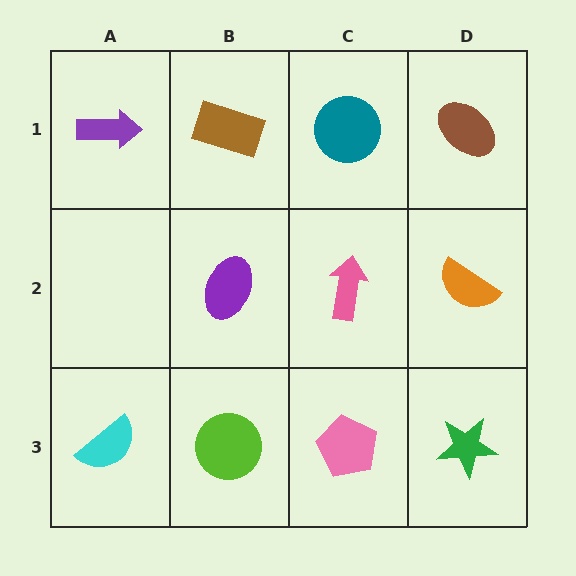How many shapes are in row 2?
3 shapes.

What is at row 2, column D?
An orange semicircle.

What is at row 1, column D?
A brown ellipse.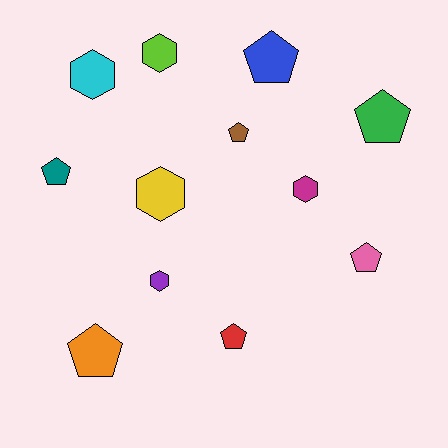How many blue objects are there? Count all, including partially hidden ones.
There is 1 blue object.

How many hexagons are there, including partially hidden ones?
There are 5 hexagons.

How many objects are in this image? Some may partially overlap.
There are 12 objects.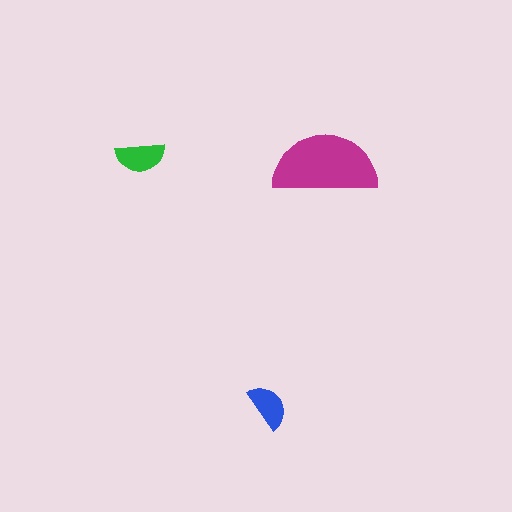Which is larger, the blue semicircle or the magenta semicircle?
The magenta one.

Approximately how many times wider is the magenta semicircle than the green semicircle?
About 2 times wider.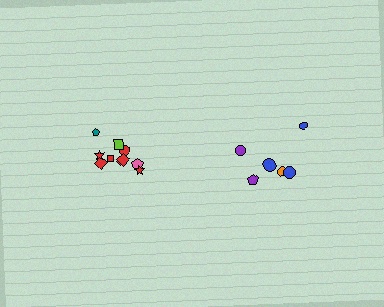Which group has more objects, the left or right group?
The left group.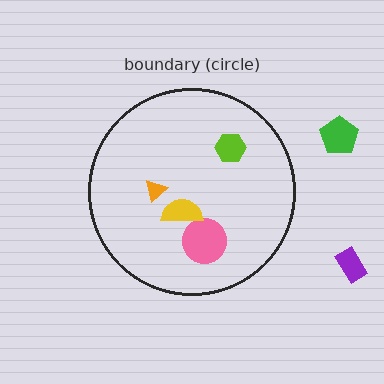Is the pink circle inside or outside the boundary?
Inside.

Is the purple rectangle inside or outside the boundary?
Outside.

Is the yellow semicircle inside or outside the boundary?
Inside.